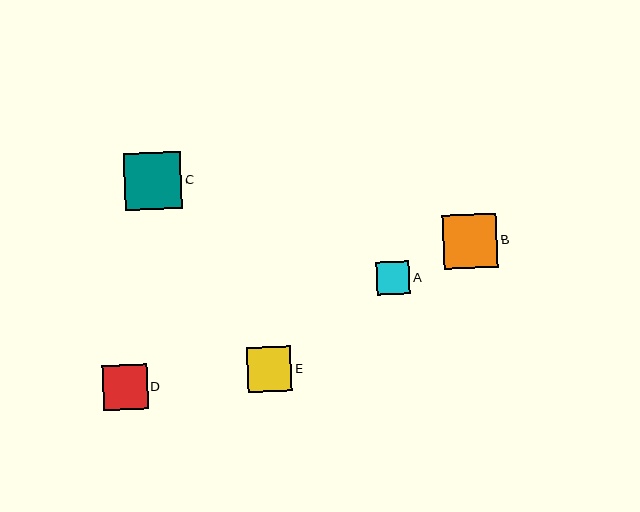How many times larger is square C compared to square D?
Square C is approximately 1.3 times the size of square D.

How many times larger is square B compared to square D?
Square B is approximately 1.2 times the size of square D.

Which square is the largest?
Square C is the largest with a size of approximately 57 pixels.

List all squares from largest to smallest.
From largest to smallest: C, B, D, E, A.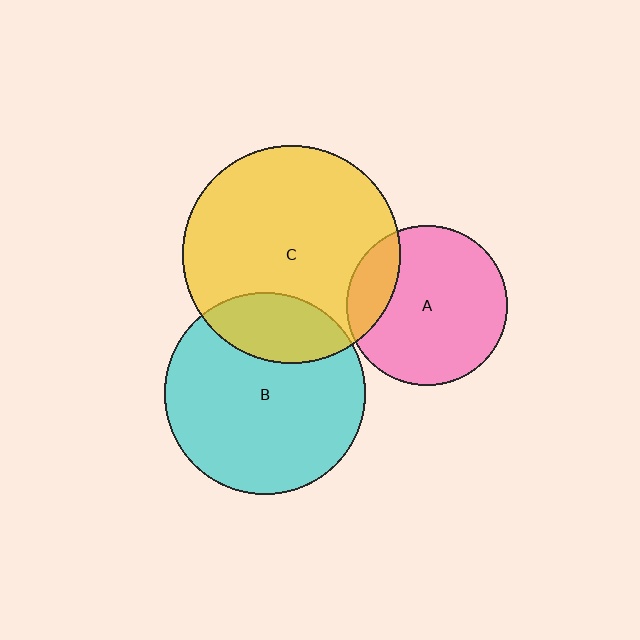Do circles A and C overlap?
Yes.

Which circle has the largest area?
Circle C (yellow).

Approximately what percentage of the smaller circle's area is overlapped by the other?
Approximately 20%.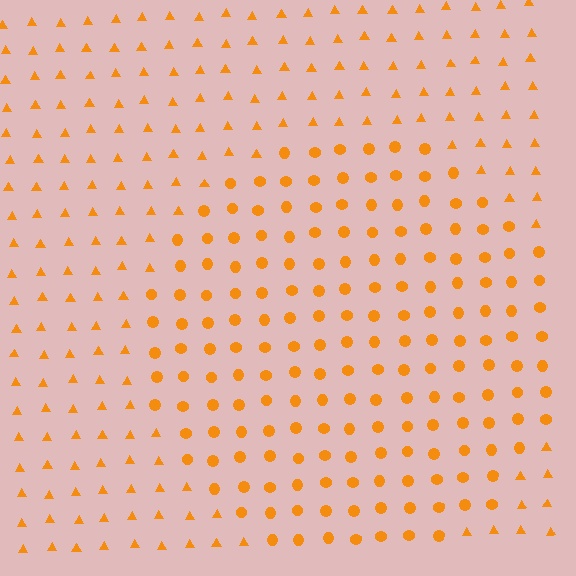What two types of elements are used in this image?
The image uses circles inside the circle region and triangles outside it.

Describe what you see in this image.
The image is filled with small orange elements arranged in a uniform grid. A circle-shaped region contains circles, while the surrounding area contains triangles. The boundary is defined purely by the change in element shape.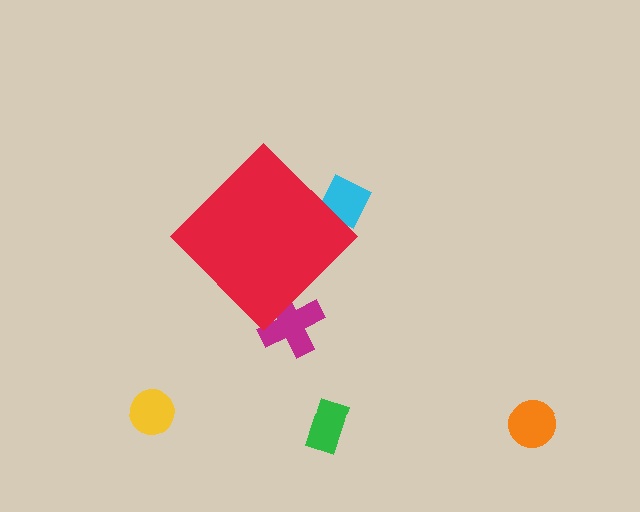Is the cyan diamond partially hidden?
Yes, the cyan diamond is partially hidden behind the red diamond.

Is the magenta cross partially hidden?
Yes, the magenta cross is partially hidden behind the red diamond.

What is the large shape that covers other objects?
A red diamond.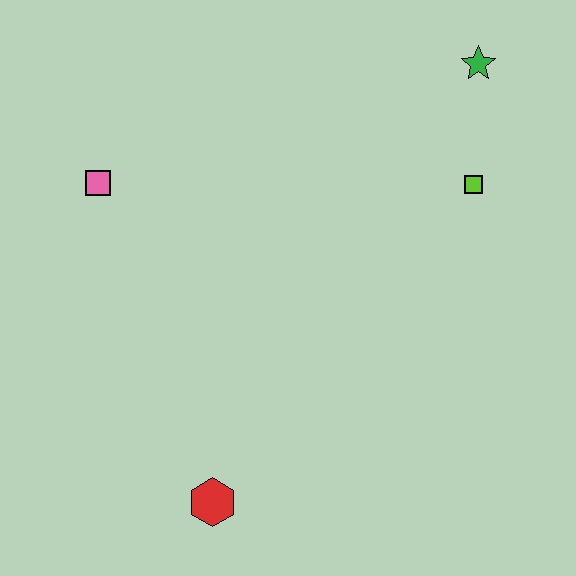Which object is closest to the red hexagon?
The pink square is closest to the red hexagon.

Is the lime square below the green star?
Yes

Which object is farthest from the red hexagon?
The green star is farthest from the red hexagon.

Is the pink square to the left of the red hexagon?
Yes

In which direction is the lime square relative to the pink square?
The lime square is to the right of the pink square.